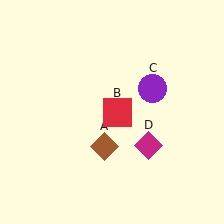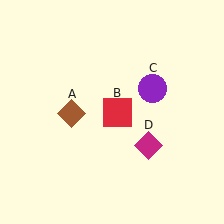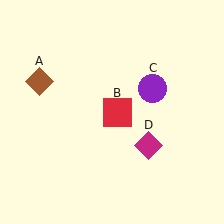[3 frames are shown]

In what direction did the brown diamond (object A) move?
The brown diamond (object A) moved up and to the left.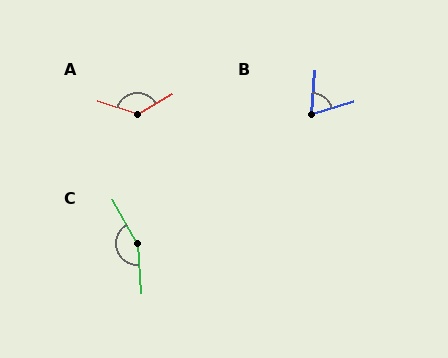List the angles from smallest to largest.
B (68°), A (131°), C (155°).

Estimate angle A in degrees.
Approximately 131 degrees.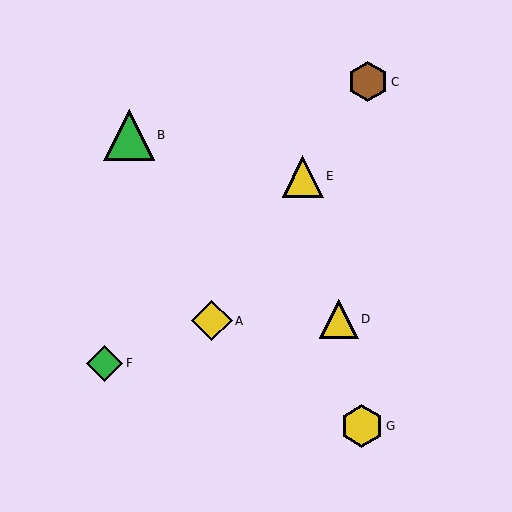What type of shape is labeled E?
Shape E is a yellow triangle.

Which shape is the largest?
The green triangle (labeled B) is the largest.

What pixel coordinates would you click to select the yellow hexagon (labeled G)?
Click at (362, 426) to select the yellow hexagon G.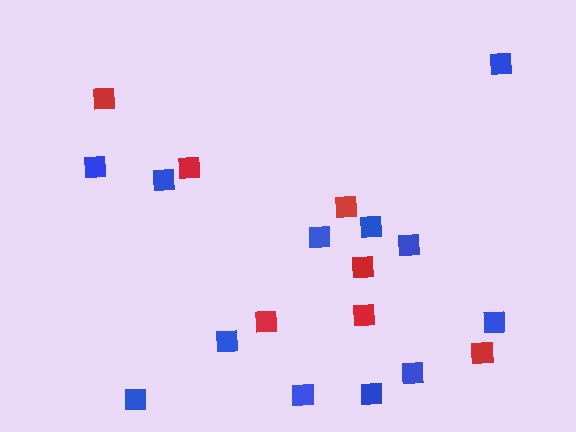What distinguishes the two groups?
There are 2 groups: one group of red squares (7) and one group of blue squares (12).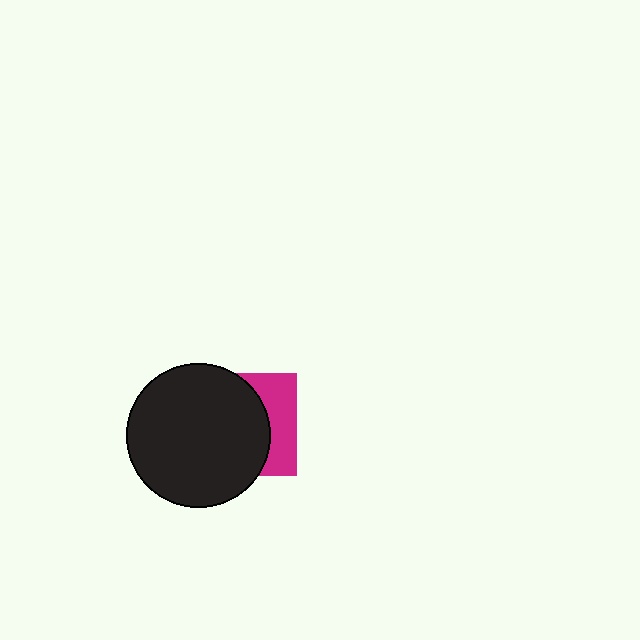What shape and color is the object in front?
The object in front is a black circle.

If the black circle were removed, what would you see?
You would see the complete magenta square.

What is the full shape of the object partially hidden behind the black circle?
The partially hidden object is a magenta square.